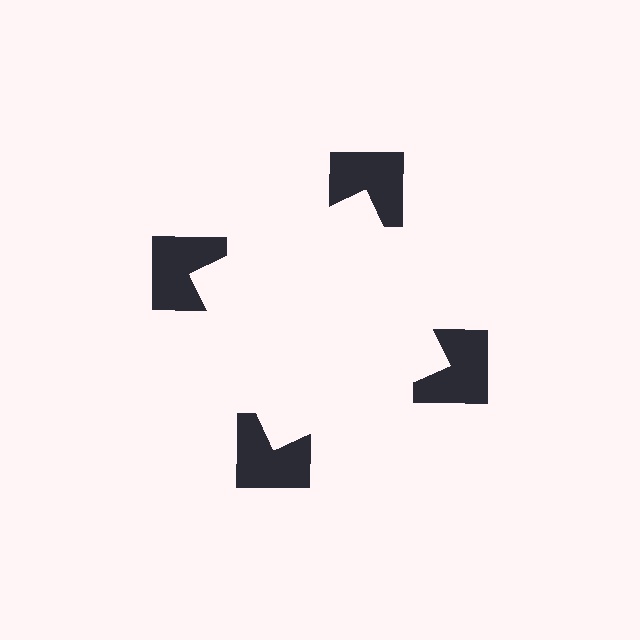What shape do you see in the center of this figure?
An illusory square — its edges are inferred from the aligned wedge cuts in the notched squares, not physically drawn.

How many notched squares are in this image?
There are 4 — one at each vertex of the illusory square.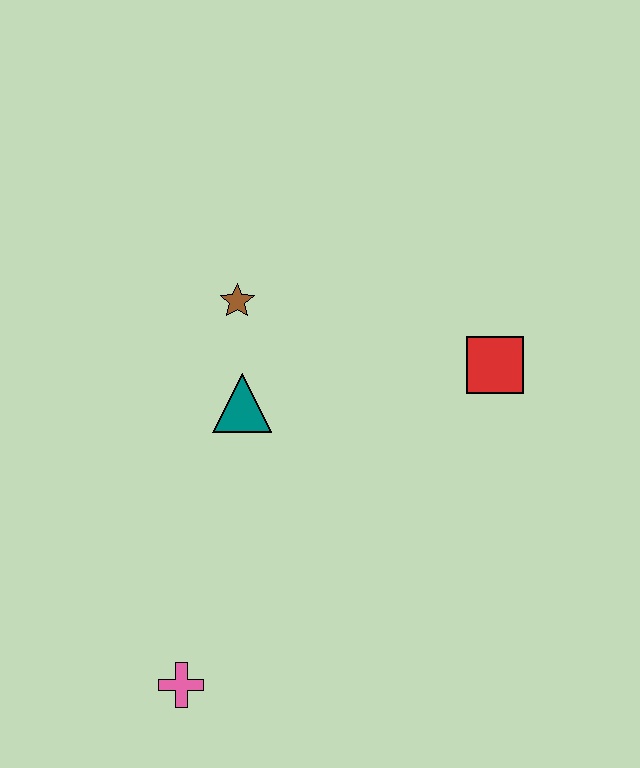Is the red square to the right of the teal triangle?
Yes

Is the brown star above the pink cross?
Yes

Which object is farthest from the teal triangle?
The pink cross is farthest from the teal triangle.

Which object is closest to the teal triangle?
The brown star is closest to the teal triangle.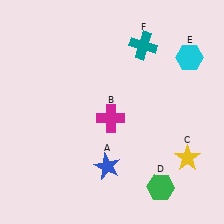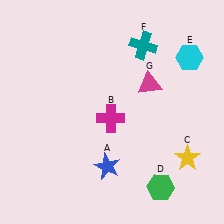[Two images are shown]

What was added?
A magenta triangle (G) was added in Image 2.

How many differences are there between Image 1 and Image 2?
There is 1 difference between the two images.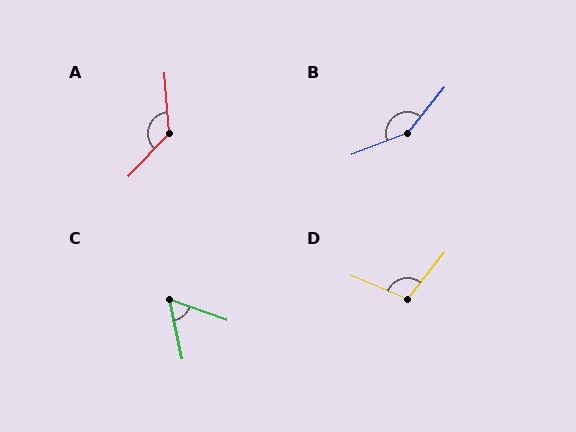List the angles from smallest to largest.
C (58°), D (105°), A (132°), B (150°).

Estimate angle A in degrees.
Approximately 132 degrees.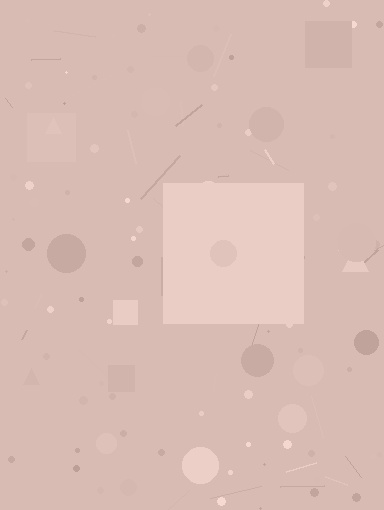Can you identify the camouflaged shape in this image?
The camouflaged shape is a square.